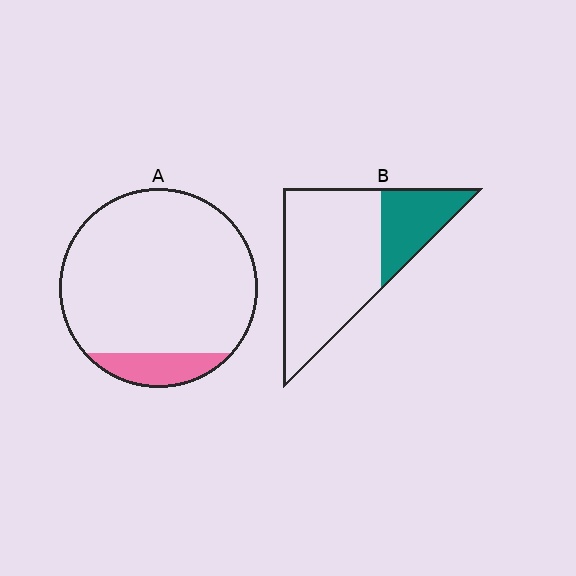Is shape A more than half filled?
No.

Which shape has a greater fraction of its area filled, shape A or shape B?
Shape B.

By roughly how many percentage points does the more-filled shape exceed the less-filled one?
By roughly 15 percentage points (B over A).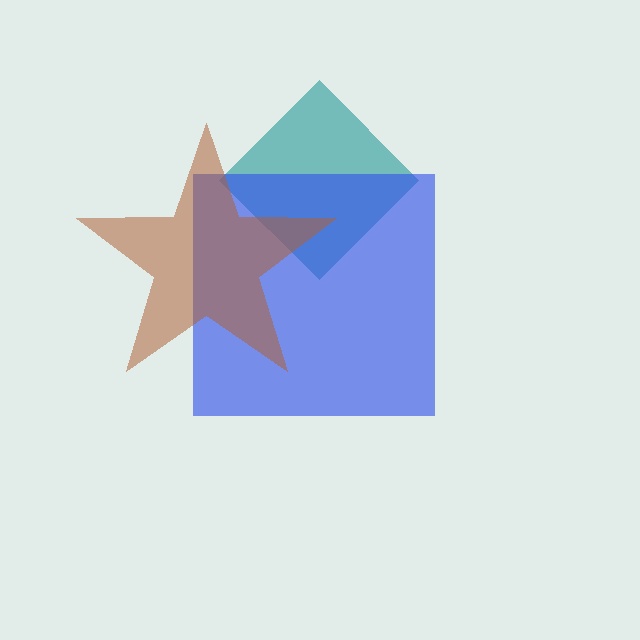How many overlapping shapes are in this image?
There are 3 overlapping shapes in the image.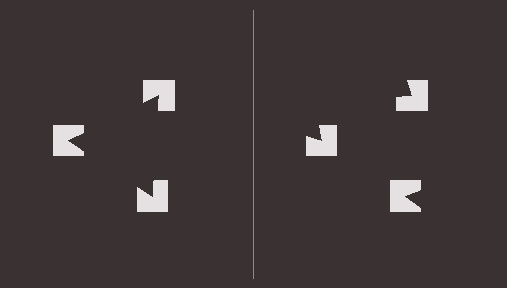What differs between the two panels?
The notched squares are positioned identically on both sides; only the wedge orientations differ. On the left they align to a triangle; on the right they are misaligned.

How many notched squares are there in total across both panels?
6 — 3 on each side.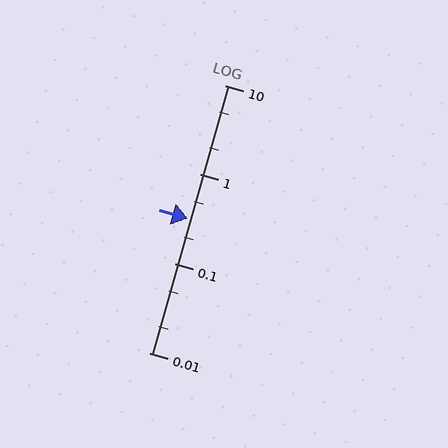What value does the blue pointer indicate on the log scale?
The pointer indicates approximately 0.32.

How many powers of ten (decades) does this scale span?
The scale spans 3 decades, from 0.01 to 10.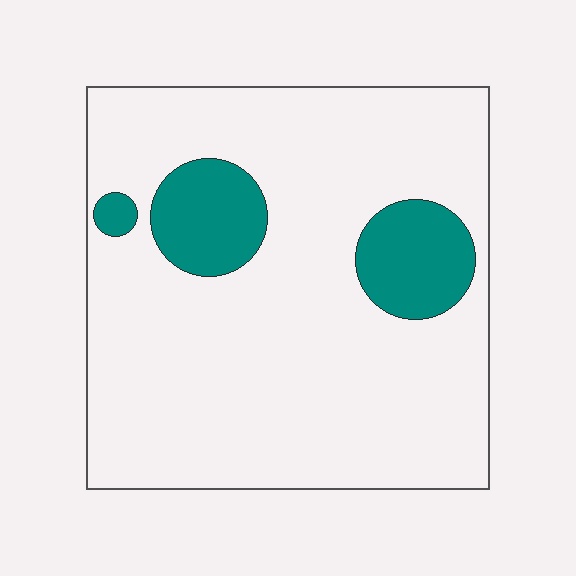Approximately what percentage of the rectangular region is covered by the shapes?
Approximately 15%.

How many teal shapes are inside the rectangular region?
3.